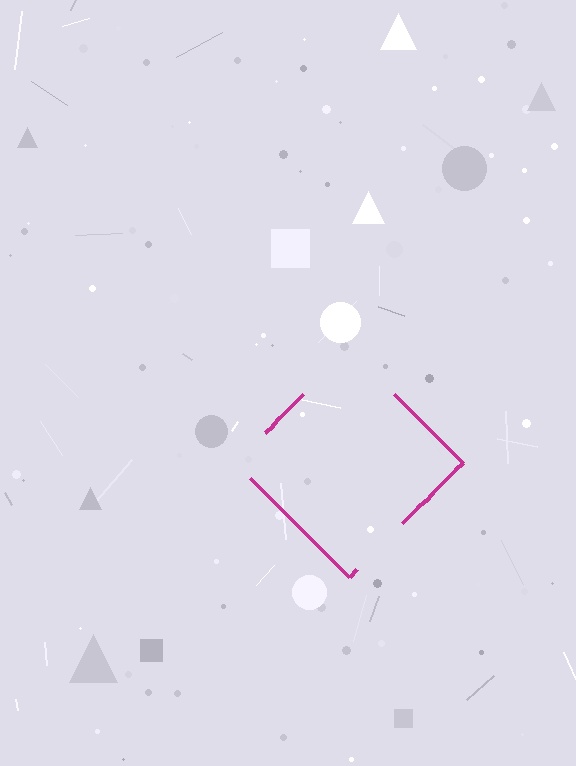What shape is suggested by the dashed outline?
The dashed outline suggests a diamond.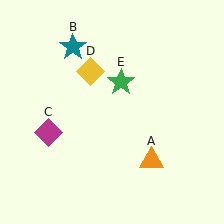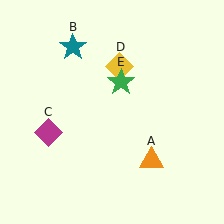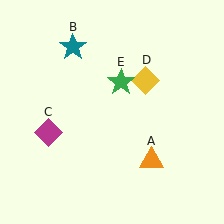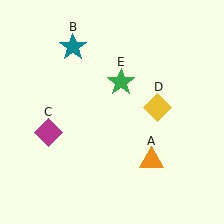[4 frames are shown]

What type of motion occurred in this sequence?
The yellow diamond (object D) rotated clockwise around the center of the scene.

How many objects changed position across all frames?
1 object changed position: yellow diamond (object D).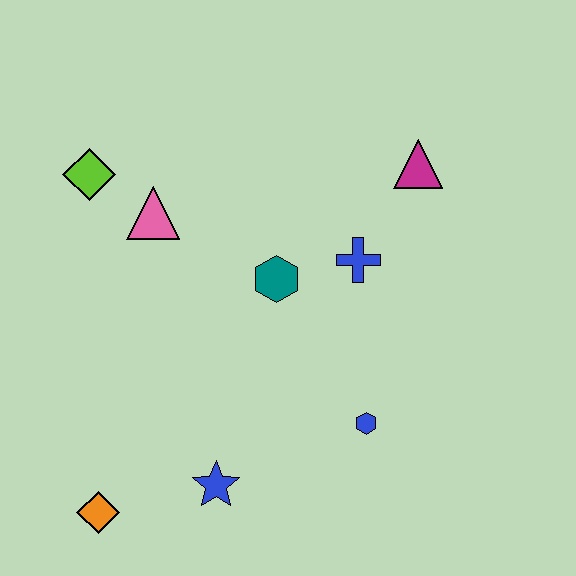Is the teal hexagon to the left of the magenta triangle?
Yes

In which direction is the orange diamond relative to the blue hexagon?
The orange diamond is to the left of the blue hexagon.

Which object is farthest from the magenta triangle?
The orange diamond is farthest from the magenta triangle.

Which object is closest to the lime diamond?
The pink triangle is closest to the lime diamond.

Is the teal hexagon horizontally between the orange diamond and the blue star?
No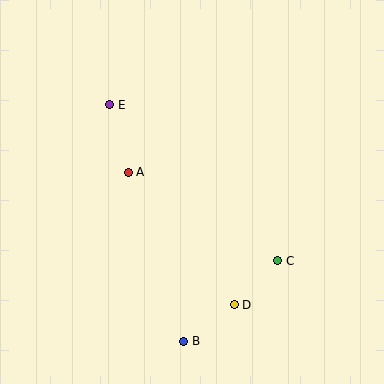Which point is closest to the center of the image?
Point A at (128, 172) is closest to the center.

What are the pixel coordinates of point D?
Point D is at (234, 305).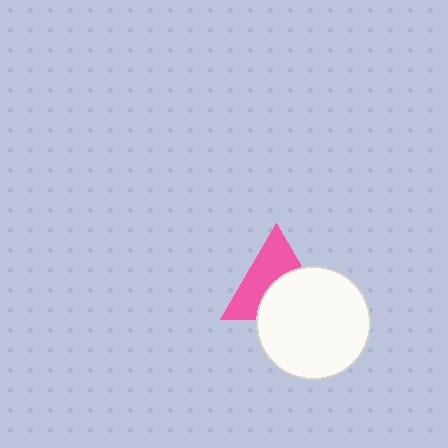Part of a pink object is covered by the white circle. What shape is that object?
It is a triangle.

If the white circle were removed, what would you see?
You would see the complete pink triangle.